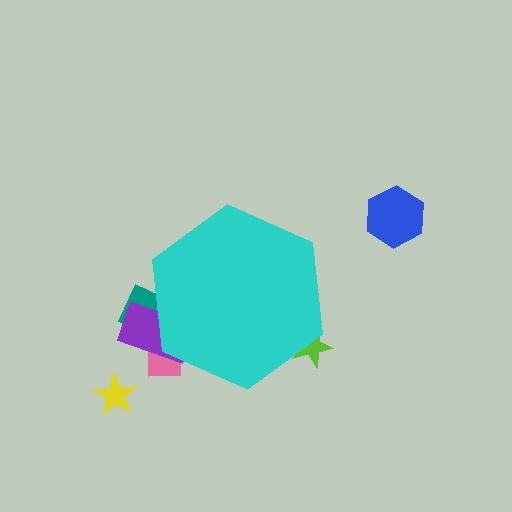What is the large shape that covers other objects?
A cyan hexagon.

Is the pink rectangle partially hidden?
Yes, the pink rectangle is partially hidden behind the cyan hexagon.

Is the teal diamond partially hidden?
Yes, the teal diamond is partially hidden behind the cyan hexagon.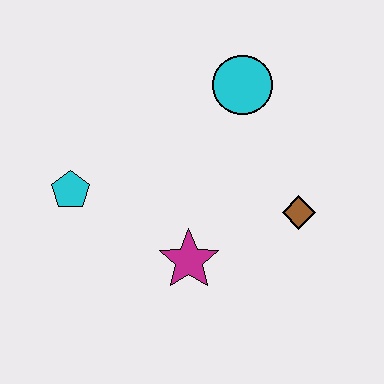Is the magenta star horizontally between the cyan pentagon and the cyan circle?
Yes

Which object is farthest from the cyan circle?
The cyan pentagon is farthest from the cyan circle.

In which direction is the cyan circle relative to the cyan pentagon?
The cyan circle is to the right of the cyan pentagon.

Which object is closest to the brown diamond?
The magenta star is closest to the brown diamond.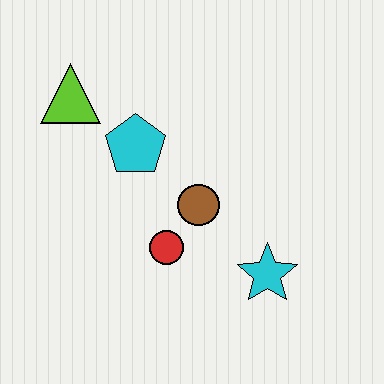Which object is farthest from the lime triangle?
The cyan star is farthest from the lime triangle.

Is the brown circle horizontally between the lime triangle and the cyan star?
Yes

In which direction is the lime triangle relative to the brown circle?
The lime triangle is to the left of the brown circle.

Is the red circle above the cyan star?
Yes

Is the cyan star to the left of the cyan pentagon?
No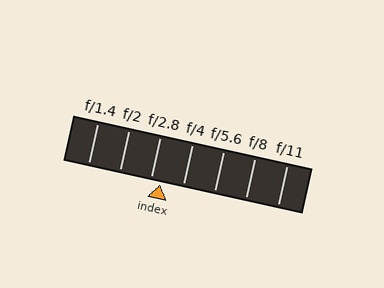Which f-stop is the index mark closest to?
The index mark is closest to f/2.8.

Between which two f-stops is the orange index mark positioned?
The index mark is between f/2.8 and f/4.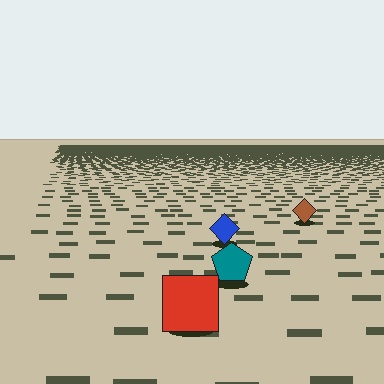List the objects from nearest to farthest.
From nearest to farthest: the red square, the teal pentagon, the blue diamond, the brown diamond.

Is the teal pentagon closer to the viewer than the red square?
No. The red square is closer — you can tell from the texture gradient: the ground texture is coarser near it.